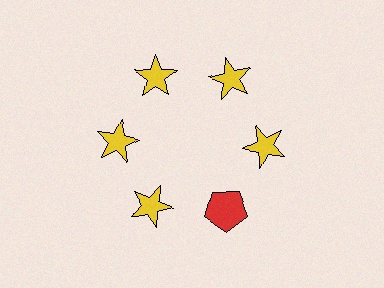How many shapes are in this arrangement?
There are 6 shapes arranged in a ring pattern.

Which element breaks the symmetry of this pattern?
The red pentagon at roughly the 5 o'clock position breaks the symmetry. All other shapes are yellow stars.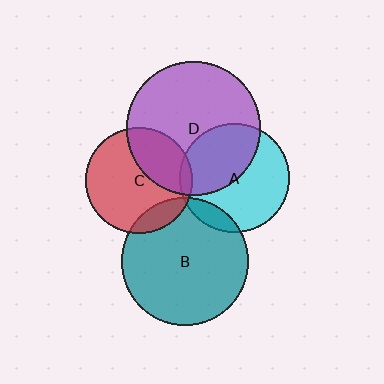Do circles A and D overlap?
Yes.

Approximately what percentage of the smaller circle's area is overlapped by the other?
Approximately 45%.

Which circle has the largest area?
Circle D (purple).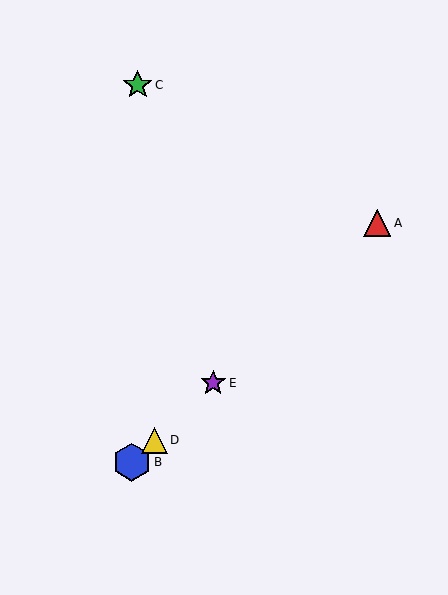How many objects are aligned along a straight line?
4 objects (A, B, D, E) are aligned along a straight line.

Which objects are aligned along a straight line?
Objects A, B, D, E are aligned along a straight line.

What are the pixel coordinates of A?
Object A is at (377, 223).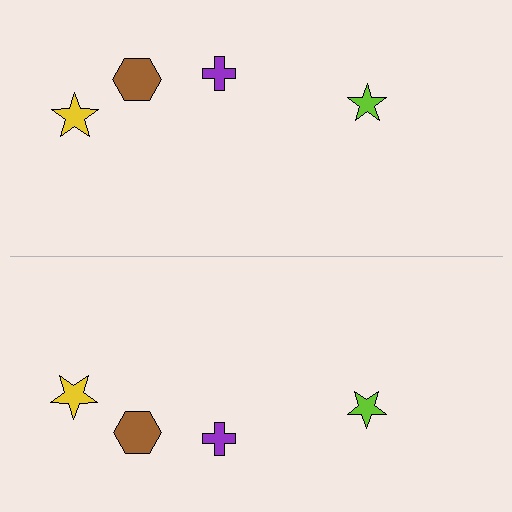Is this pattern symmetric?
Yes, this pattern has bilateral (reflection) symmetry.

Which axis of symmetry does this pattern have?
The pattern has a horizontal axis of symmetry running through the center of the image.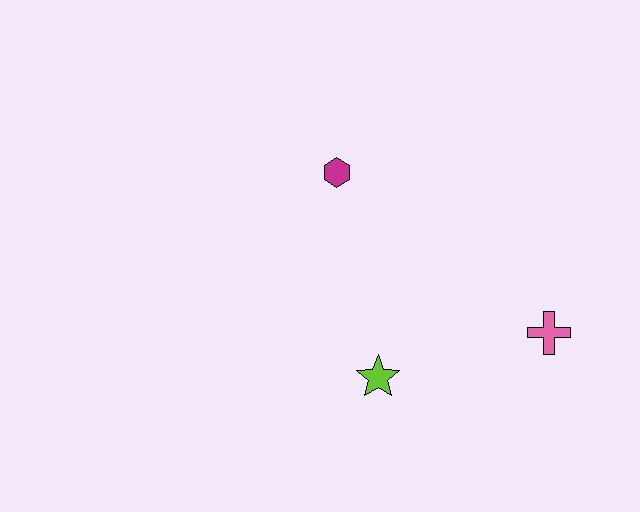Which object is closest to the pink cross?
The lime star is closest to the pink cross.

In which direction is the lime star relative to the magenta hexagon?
The lime star is below the magenta hexagon.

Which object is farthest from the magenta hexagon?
The pink cross is farthest from the magenta hexagon.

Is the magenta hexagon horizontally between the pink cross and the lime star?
No